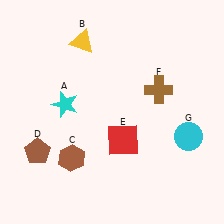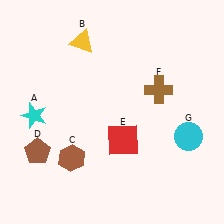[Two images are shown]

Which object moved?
The cyan star (A) moved left.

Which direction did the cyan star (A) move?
The cyan star (A) moved left.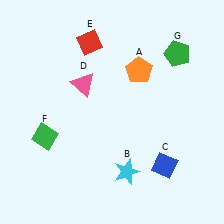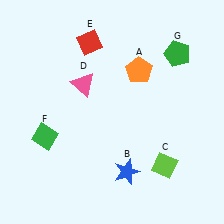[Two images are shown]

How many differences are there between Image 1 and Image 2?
There are 2 differences between the two images.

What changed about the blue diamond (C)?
In Image 1, C is blue. In Image 2, it changed to lime.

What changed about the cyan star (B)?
In Image 1, B is cyan. In Image 2, it changed to blue.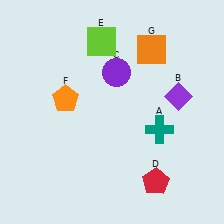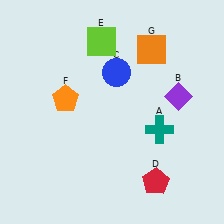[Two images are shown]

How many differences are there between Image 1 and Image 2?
There is 1 difference between the two images.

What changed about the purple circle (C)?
In Image 1, C is purple. In Image 2, it changed to blue.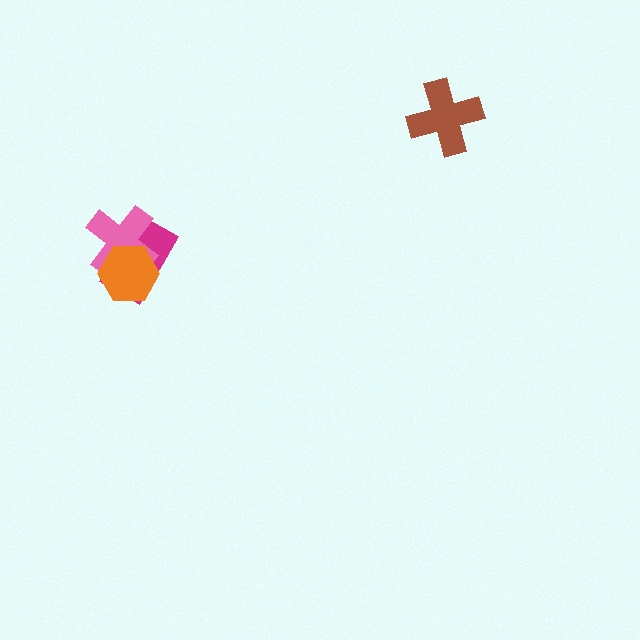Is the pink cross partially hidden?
Yes, it is partially covered by another shape.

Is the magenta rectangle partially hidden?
Yes, it is partially covered by another shape.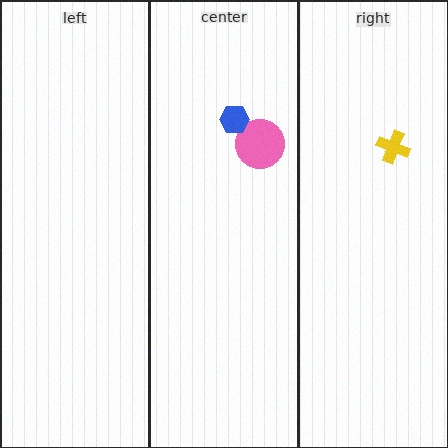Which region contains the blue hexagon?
The center region.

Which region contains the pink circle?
The center region.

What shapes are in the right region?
The yellow cross.